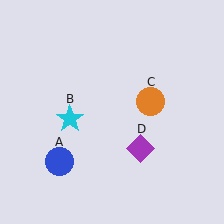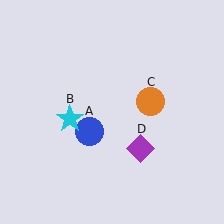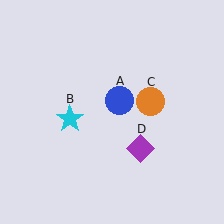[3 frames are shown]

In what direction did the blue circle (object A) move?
The blue circle (object A) moved up and to the right.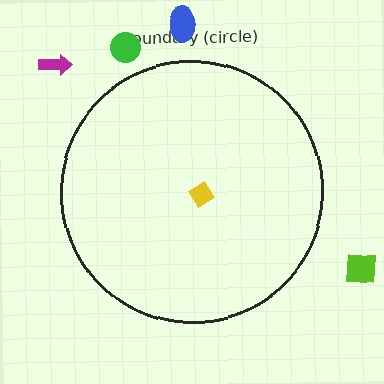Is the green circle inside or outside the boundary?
Outside.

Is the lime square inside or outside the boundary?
Outside.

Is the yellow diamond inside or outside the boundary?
Inside.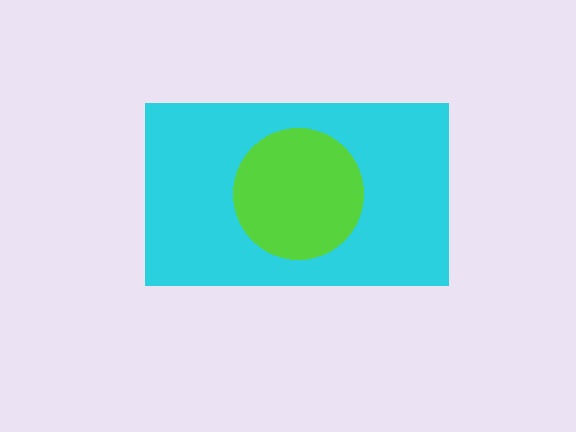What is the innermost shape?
The lime circle.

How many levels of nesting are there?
2.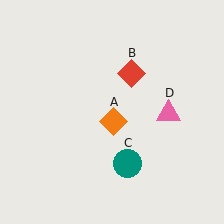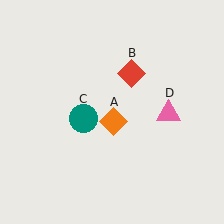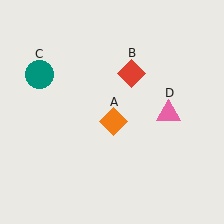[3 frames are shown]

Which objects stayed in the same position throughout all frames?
Orange diamond (object A) and red diamond (object B) and pink triangle (object D) remained stationary.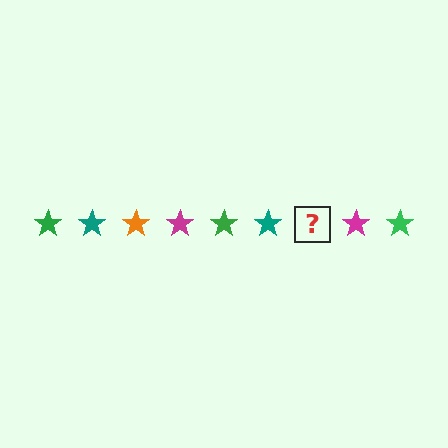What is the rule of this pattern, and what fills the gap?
The rule is that the pattern cycles through green, teal, orange, magenta stars. The gap should be filled with an orange star.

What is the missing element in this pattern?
The missing element is an orange star.